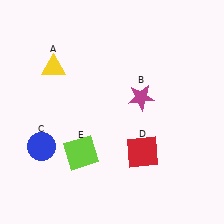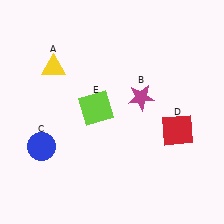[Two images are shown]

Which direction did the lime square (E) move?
The lime square (E) moved up.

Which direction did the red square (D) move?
The red square (D) moved right.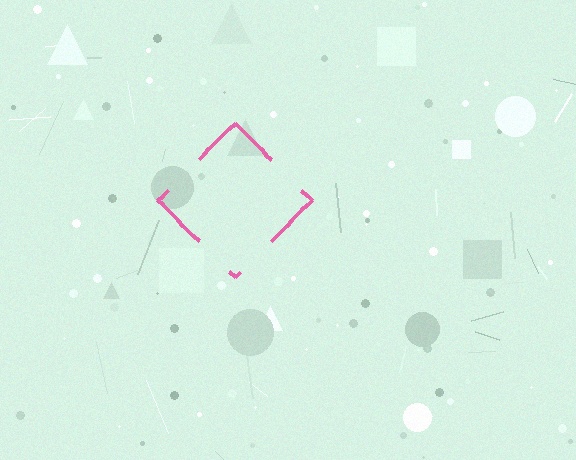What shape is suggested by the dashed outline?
The dashed outline suggests a diamond.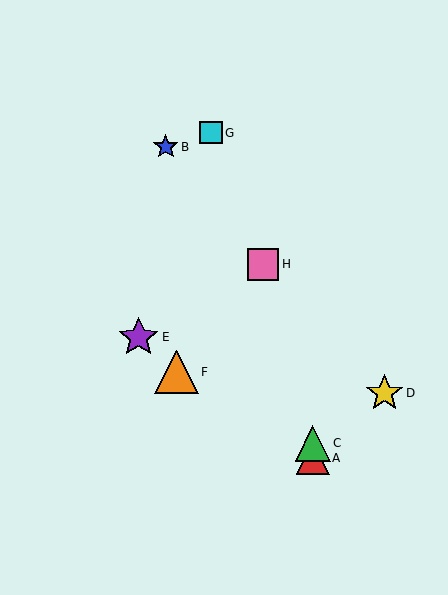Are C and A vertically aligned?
Yes, both are at x≈313.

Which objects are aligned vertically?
Objects A, C are aligned vertically.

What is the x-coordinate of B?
Object B is at x≈166.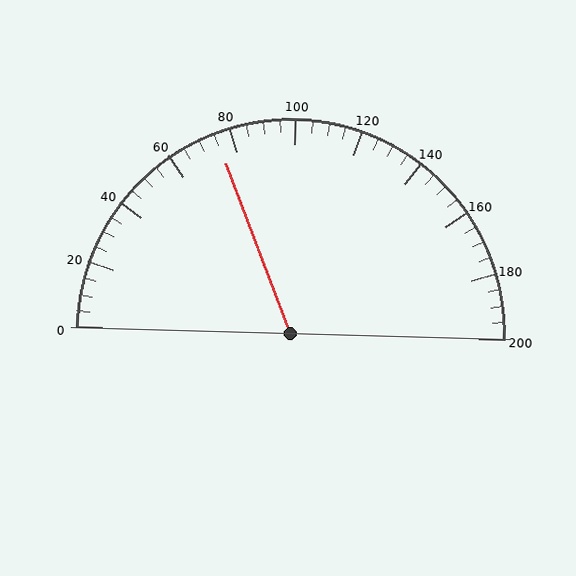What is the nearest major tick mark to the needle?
The nearest major tick mark is 80.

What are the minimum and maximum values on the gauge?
The gauge ranges from 0 to 200.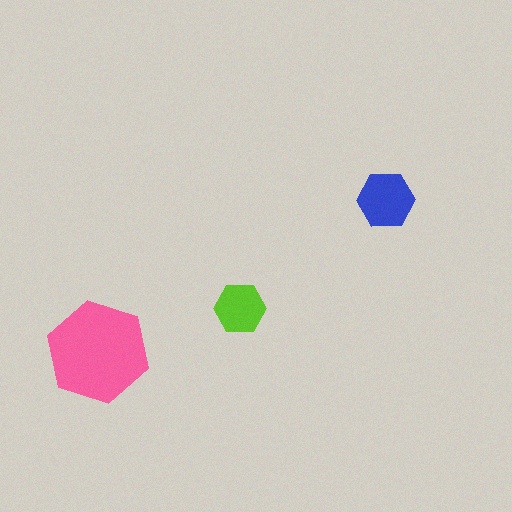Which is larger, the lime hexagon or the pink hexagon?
The pink one.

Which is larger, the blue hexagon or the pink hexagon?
The pink one.